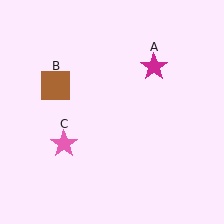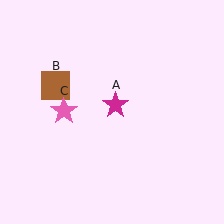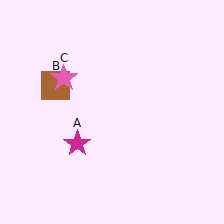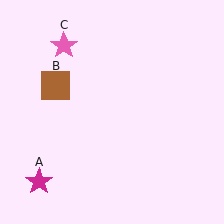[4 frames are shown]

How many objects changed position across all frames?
2 objects changed position: magenta star (object A), pink star (object C).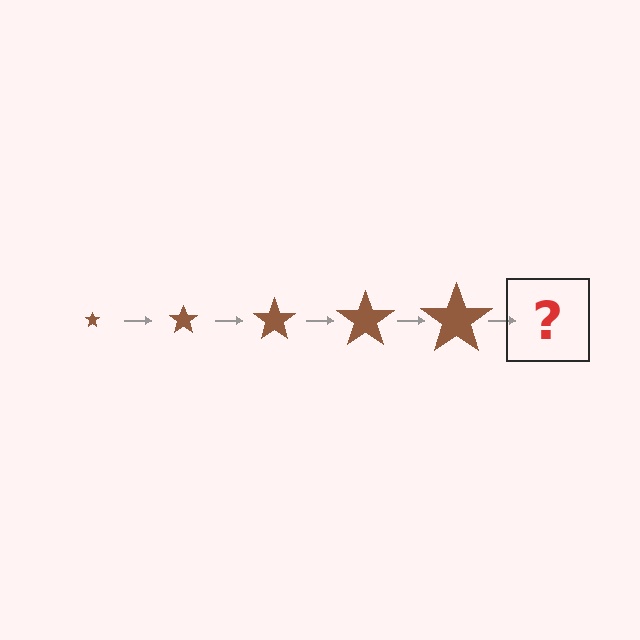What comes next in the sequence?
The next element should be a brown star, larger than the previous one.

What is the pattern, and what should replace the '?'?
The pattern is that the star gets progressively larger each step. The '?' should be a brown star, larger than the previous one.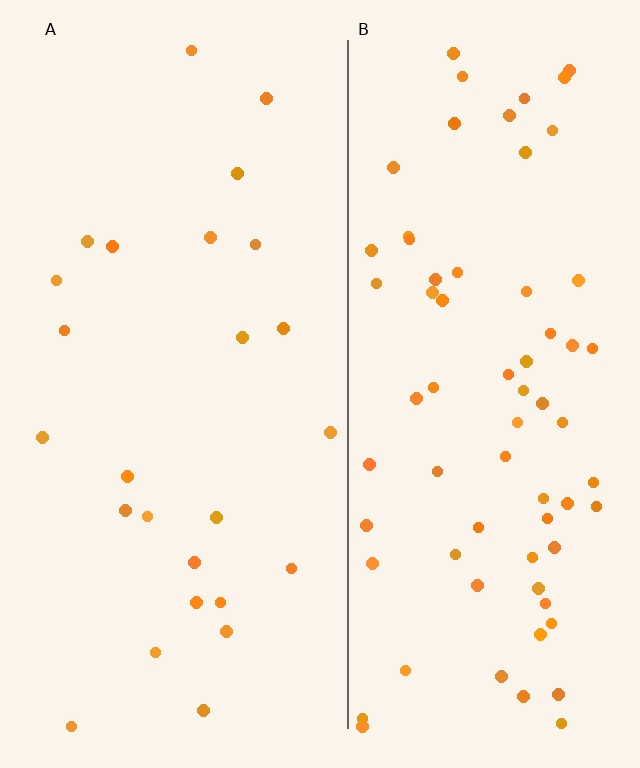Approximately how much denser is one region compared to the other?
Approximately 2.8× — region B over region A.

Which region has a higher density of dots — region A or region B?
B (the right).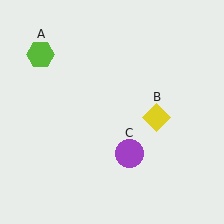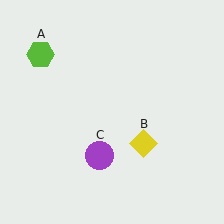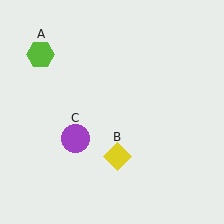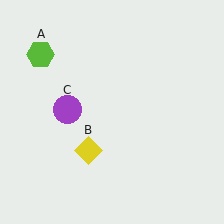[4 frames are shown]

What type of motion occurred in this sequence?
The yellow diamond (object B), purple circle (object C) rotated clockwise around the center of the scene.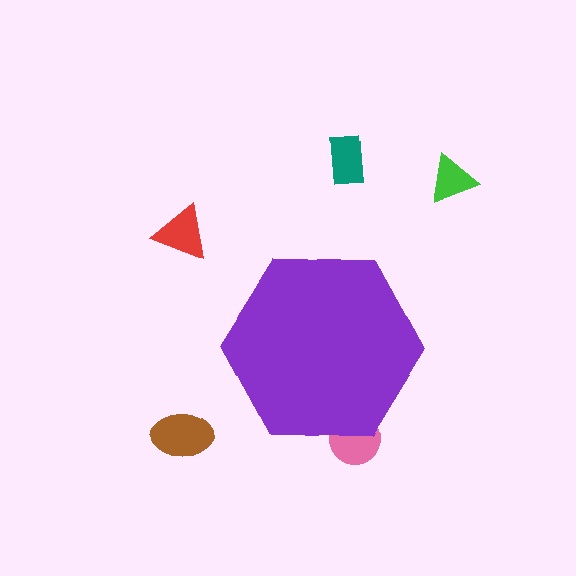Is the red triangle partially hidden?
No, the red triangle is fully visible.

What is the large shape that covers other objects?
A purple hexagon.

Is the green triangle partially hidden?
No, the green triangle is fully visible.